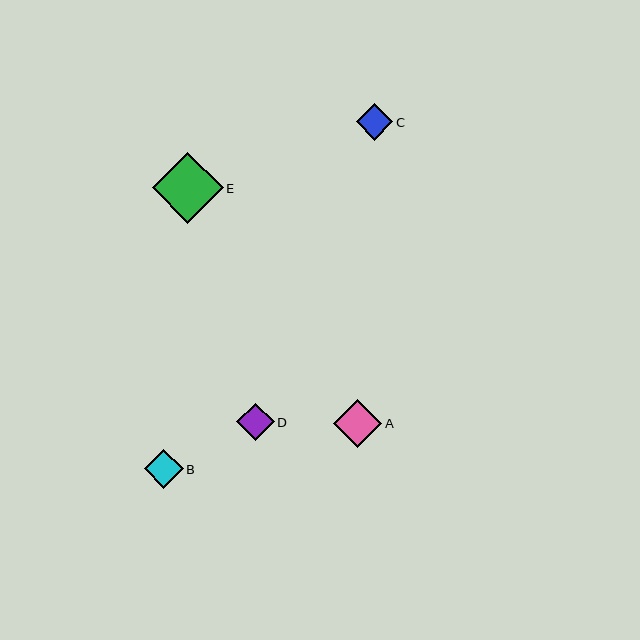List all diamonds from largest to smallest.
From largest to smallest: E, A, B, D, C.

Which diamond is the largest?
Diamond E is the largest with a size of approximately 71 pixels.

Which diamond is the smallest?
Diamond C is the smallest with a size of approximately 37 pixels.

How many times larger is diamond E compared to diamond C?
Diamond E is approximately 1.9 times the size of diamond C.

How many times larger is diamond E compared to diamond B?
Diamond E is approximately 1.8 times the size of diamond B.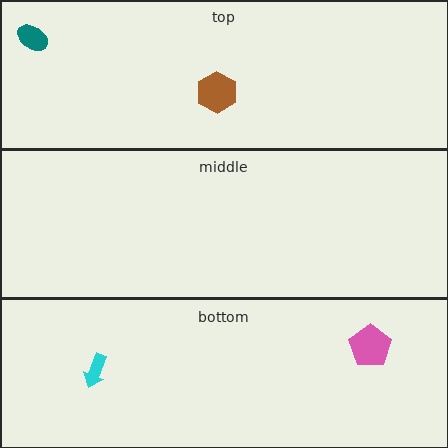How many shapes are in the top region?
2.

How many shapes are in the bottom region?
2.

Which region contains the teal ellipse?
The top region.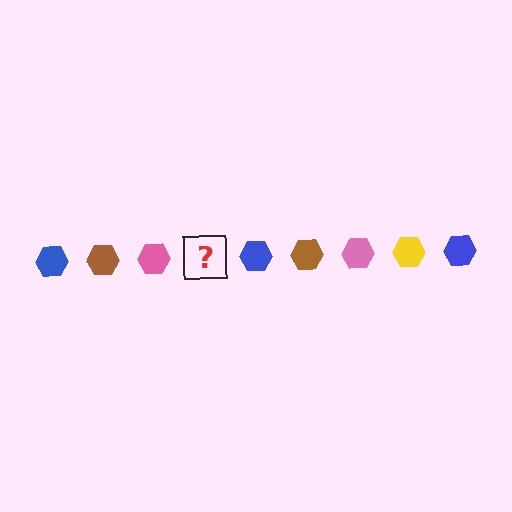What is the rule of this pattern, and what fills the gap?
The rule is that the pattern cycles through blue, brown, pink, yellow hexagons. The gap should be filled with a yellow hexagon.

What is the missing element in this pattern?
The missing element is a yellow hexagon.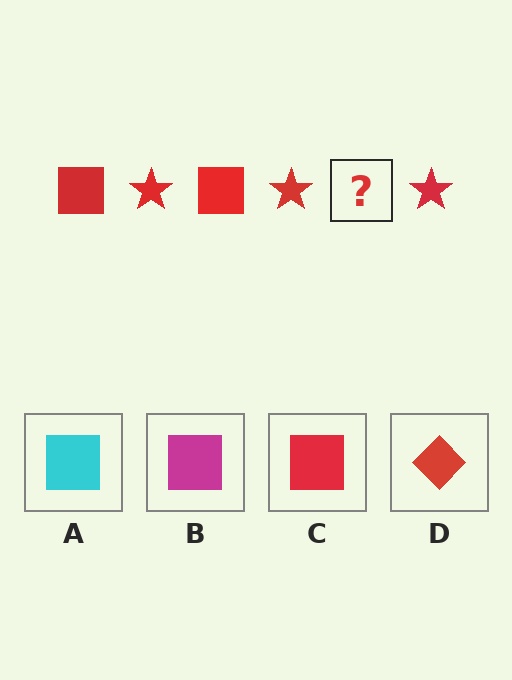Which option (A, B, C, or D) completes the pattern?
C.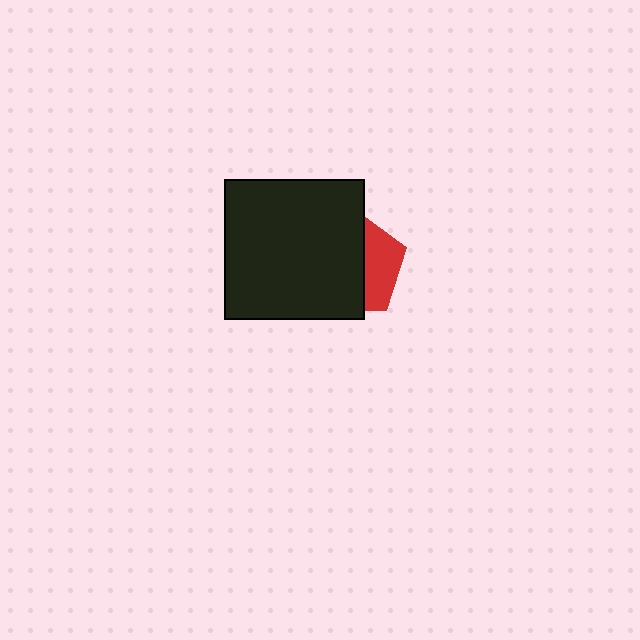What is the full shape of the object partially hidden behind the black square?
The partially hidden object is a red pentagon.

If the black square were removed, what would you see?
You would see the complete red pentagon.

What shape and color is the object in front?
The object in front is a black square.